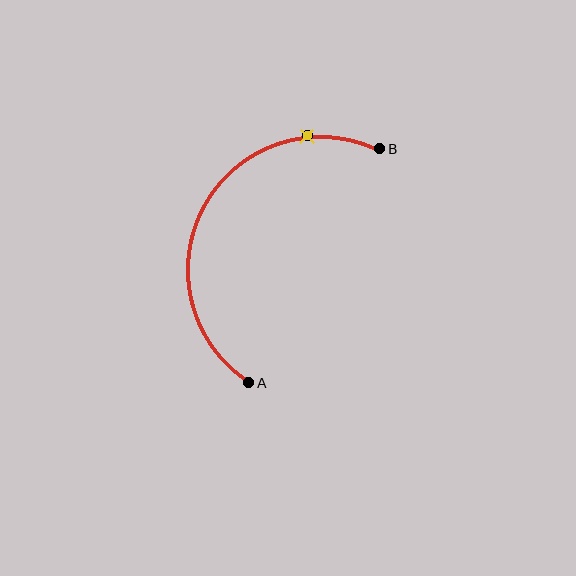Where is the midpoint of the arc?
The arc midpoint is the point on the curve farthest from the straight line joining A and B. It sits to the left of that line.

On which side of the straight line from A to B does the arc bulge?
The arc bulges to the left of the straight line connecting A and B.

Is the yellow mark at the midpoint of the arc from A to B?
No. The yellow mark lies on the arc but is closer to endpoint B. The arc midpoint would be at the point on the curve equidistant along the arc from both A and B.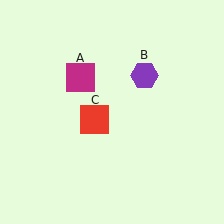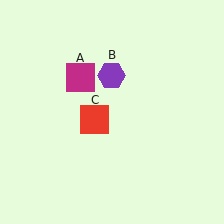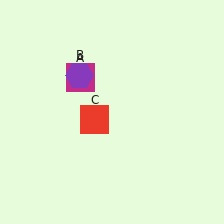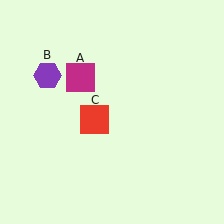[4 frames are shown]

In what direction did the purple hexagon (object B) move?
The purple hexagon (object B) moved left.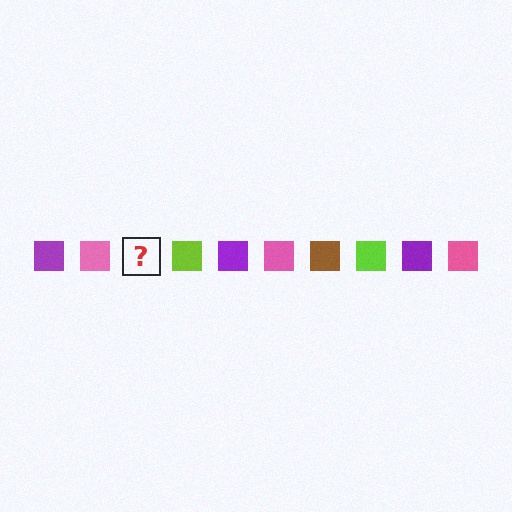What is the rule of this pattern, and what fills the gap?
The rule is that the pattern cycles through purple, pink, brown, lime squares. The gap should be filled with a brown square.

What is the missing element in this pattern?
The missing element is a brown square.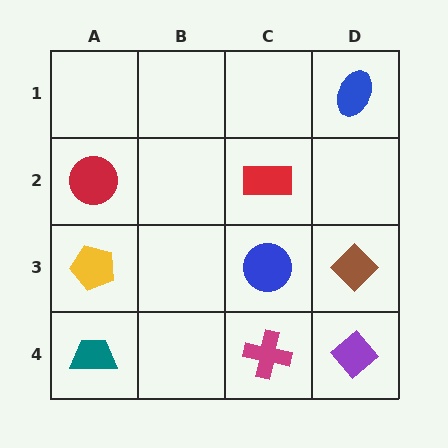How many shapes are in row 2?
2 shapes.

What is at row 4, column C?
A magenta cross.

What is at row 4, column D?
A purple diamond.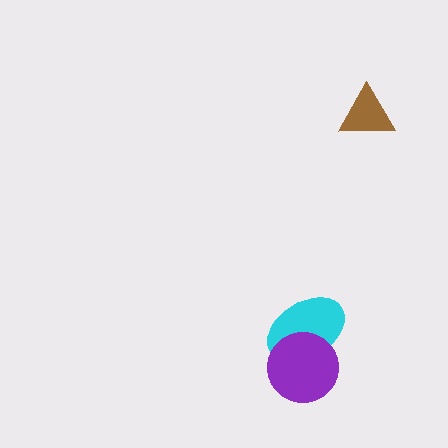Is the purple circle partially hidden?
No, no other shape covers it.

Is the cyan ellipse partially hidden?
Yes, it is partially covered by another shape.